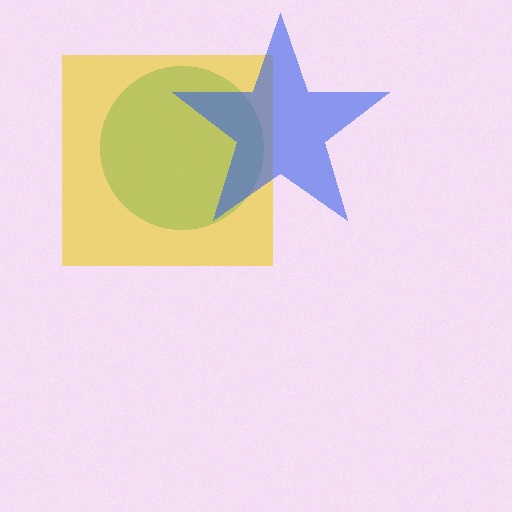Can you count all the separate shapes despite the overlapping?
Yes, there are 3 separate shapes.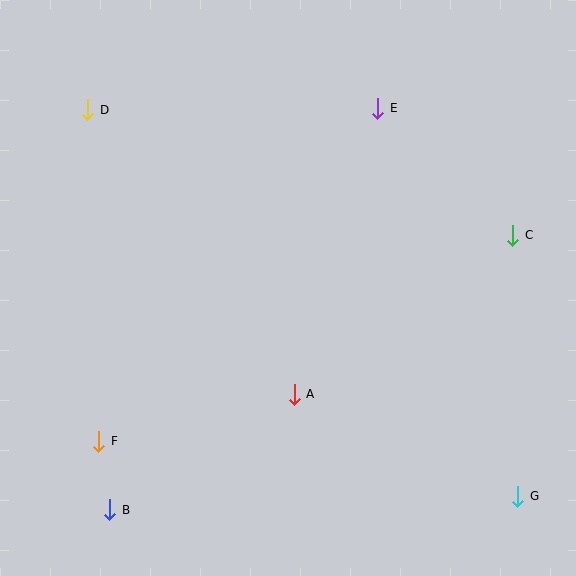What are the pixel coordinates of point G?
Point G is at (518, 496).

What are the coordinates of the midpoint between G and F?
The midpoint between G and F is at (308, 469).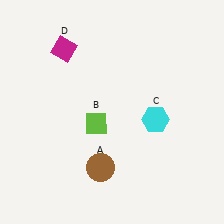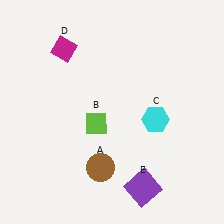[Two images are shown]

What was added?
A purple square (E) was added in Image 2.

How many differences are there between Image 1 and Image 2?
There is 1 difference between the two images.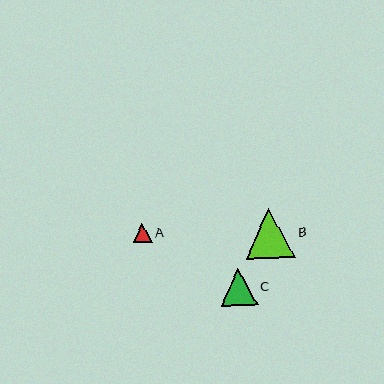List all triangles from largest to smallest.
From largest to smallest: B, C, A.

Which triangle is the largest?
Triangle B is the largest with a size of approximately 50 pixels.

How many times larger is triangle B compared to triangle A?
Triangle B is approximately 2.6 times the size of triangle A.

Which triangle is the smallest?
Triangle A is the smallest with a size of approximately 19 pixels.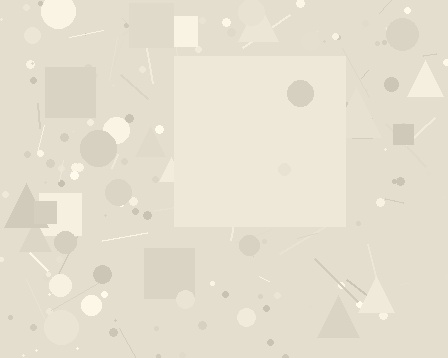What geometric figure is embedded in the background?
A square is embedded in the background.